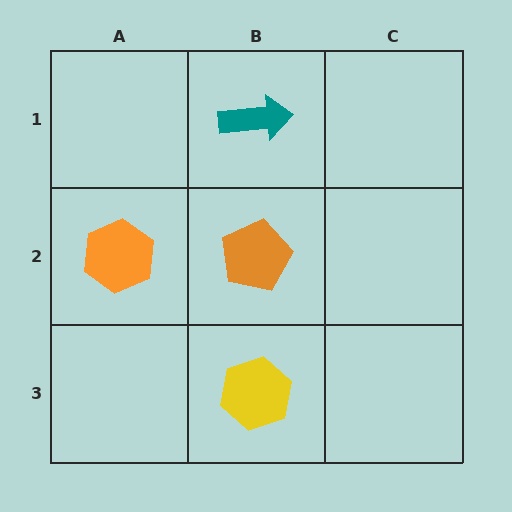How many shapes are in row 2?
2 shapes.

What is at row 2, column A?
An orange hexagon.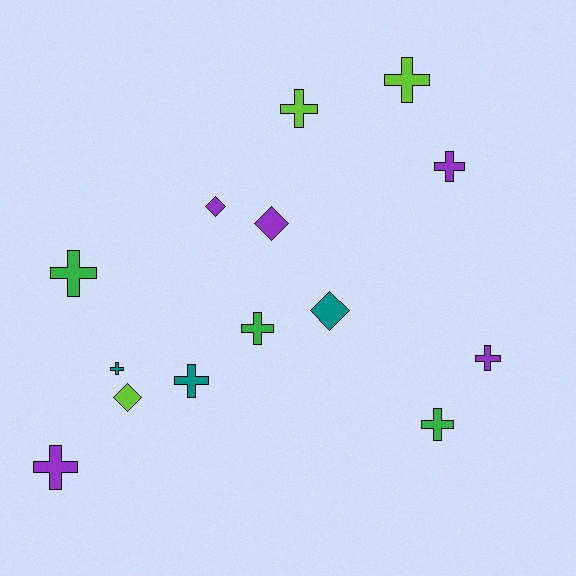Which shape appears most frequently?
Cross, with 10 objects.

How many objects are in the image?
There are 14 objects.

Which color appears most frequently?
Purple, with 5 objects.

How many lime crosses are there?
There are 2 lime crosses.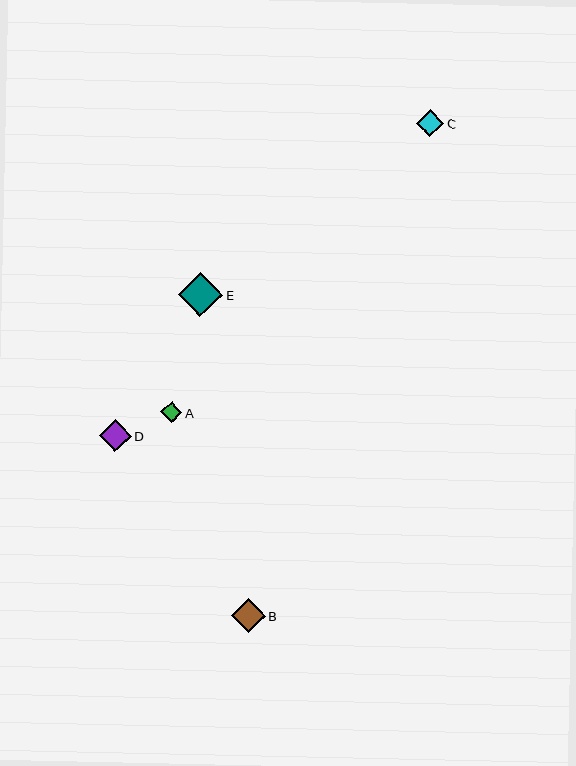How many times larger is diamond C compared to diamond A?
Diamond C is approximately 1.3 times the size of diamond A.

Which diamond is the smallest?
Diamond A is the smallest with a size of approximately 21 pixels.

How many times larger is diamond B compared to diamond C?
Diamond B is approximately 1.3 times the size of diamond C.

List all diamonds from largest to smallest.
From largest to smallest: E, B, D, C, A.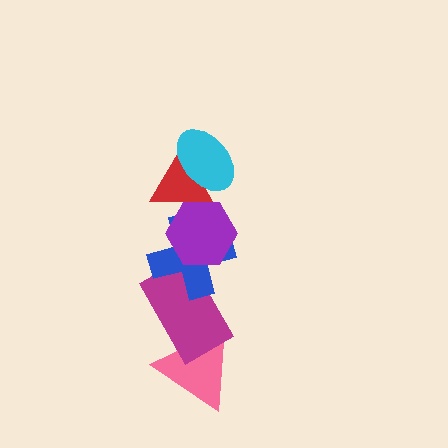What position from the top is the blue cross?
The blue cross is 4th from the top.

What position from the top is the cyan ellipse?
The cyan ellipse is 1st from the top.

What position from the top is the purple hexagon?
The purple hexagon is 3rd from the top.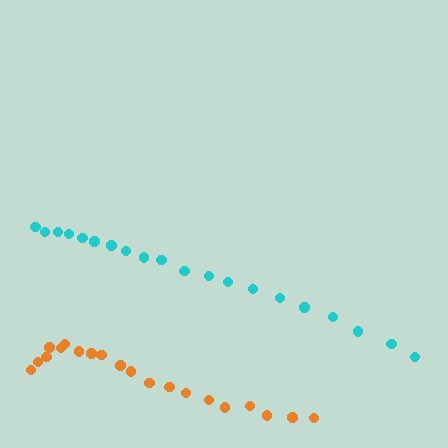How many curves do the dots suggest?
There are 2 distinct paths.